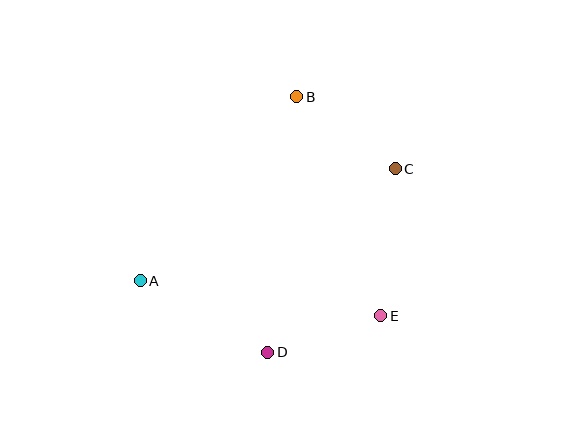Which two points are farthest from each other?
Points A and C are farthest from each other.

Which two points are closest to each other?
Points D and E are closest to each other.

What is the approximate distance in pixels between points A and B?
The distance between A and B is approximately 241 pixels.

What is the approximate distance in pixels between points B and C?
The distance between B and C is approximately 122 pixels.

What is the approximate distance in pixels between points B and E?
The distance between B and E is approximately 234 pixels.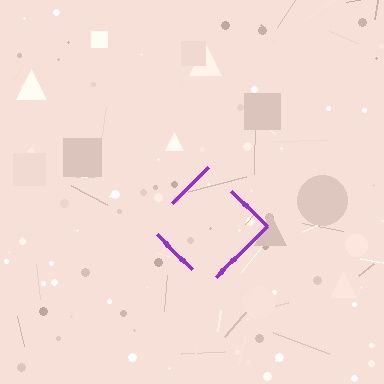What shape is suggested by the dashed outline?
The dashed outline suggests a diamond.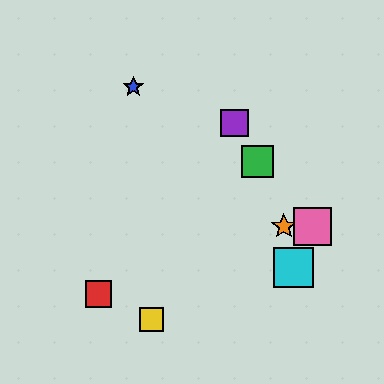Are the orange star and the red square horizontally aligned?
No, the orange star is at y≈226 and the red square is at y≈294.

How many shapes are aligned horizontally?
2 shapes (the orange star, the pink square) are aligned horizontally.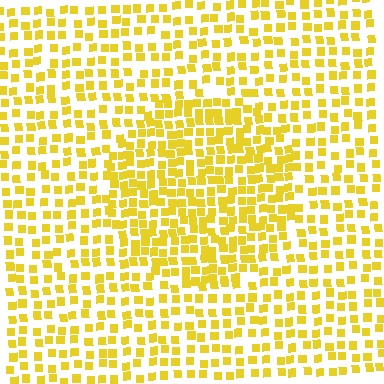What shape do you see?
I see a circle.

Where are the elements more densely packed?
The elements are more densely packed inside the circle boundary.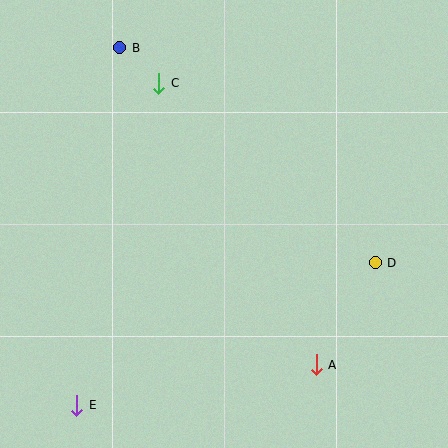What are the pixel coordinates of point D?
Point D is at (375, 263).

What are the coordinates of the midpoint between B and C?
The midpoint between B and C is at (139, 66).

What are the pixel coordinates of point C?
Point C is at (159, 83).